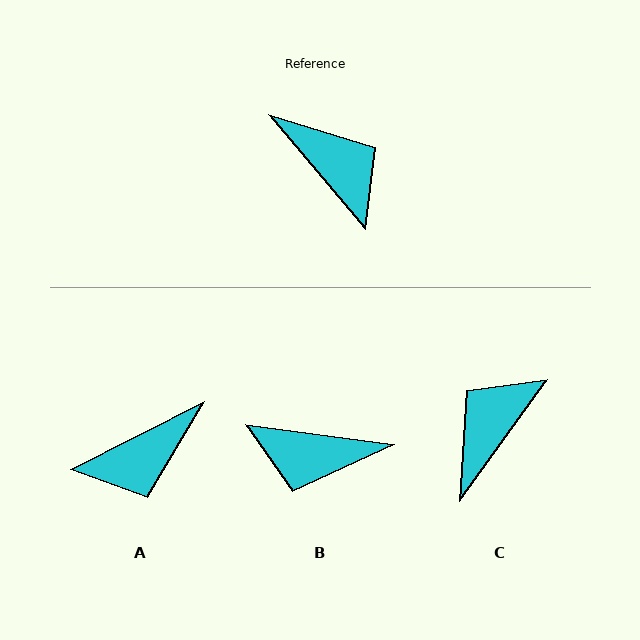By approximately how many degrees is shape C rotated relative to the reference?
Approximately 104 degrees counter-clockwise.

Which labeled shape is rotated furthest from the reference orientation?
B, about 138 degrees away.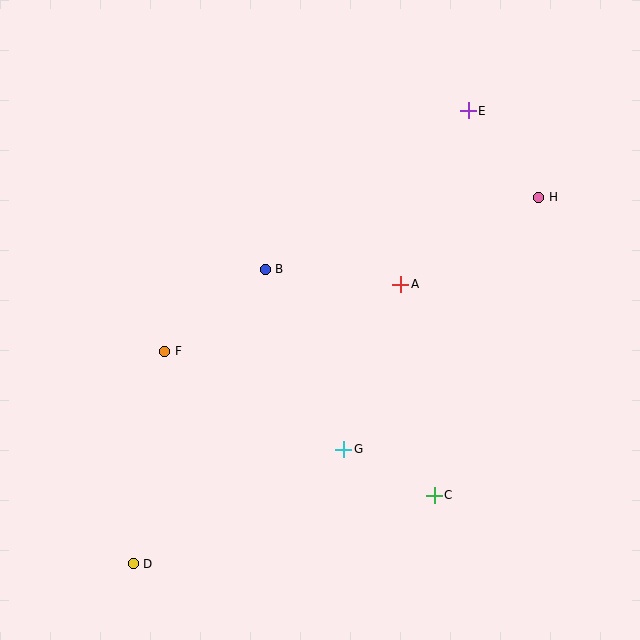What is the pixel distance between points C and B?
The distance between C and B is 283 pixels.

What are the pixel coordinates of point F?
Point F is at (165, 351).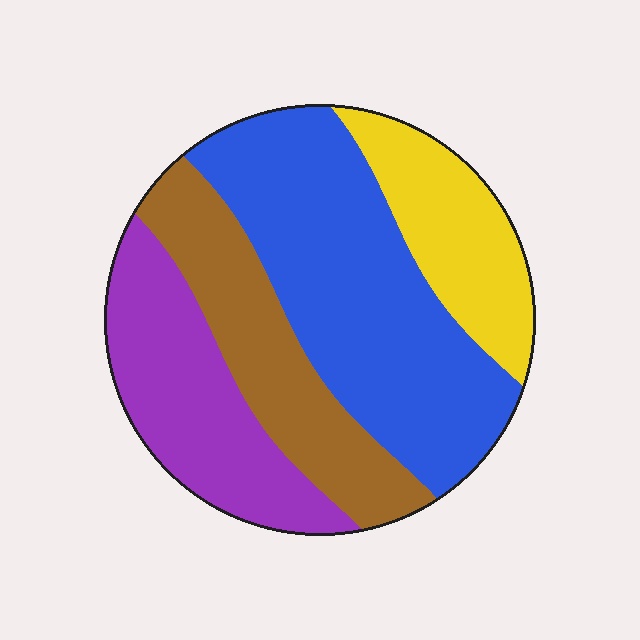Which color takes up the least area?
Yellow, at roughly 15%.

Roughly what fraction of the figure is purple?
Purple takes up about one quarter (1/4) of the figure.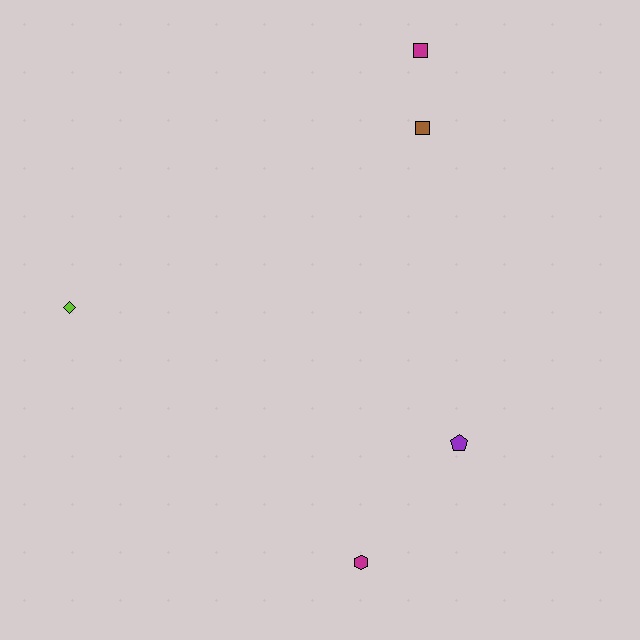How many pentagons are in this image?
There is 1 pentagon.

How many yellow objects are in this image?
There are no yellow objects.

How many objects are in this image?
There are 5 objects.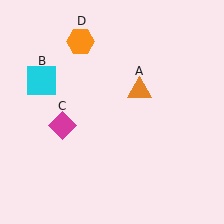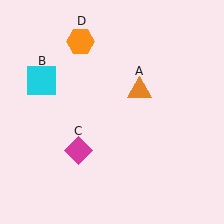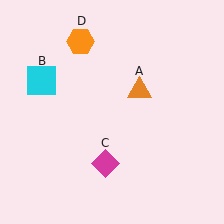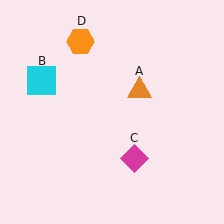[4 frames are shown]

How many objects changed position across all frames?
1 object changed position: magenta diamond (object C).